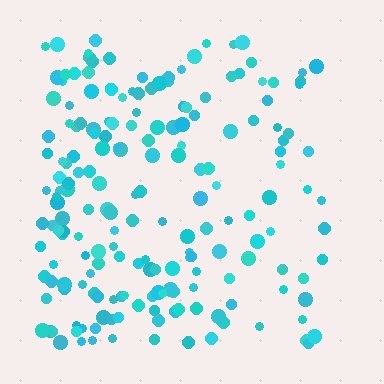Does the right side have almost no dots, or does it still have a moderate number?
Still a moderate number, just noticeably fewer than the left.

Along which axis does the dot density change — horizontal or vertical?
Horizontal.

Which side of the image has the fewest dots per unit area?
The right.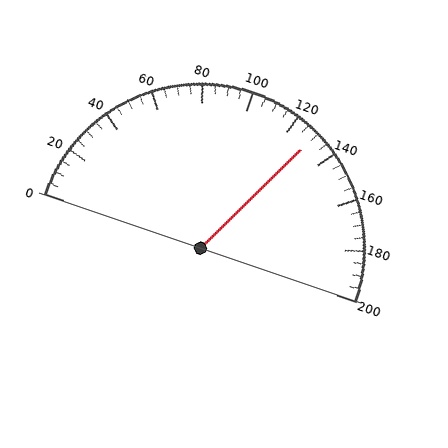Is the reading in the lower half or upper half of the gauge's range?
The reading is in the upper half of the range (0 to 200).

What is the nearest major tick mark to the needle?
The nearest major tick mark is 120.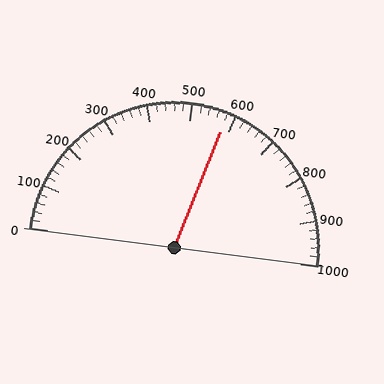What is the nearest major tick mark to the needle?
The nearest major tick mark is 600.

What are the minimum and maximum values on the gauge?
The gauge ranges from 0 to 1000.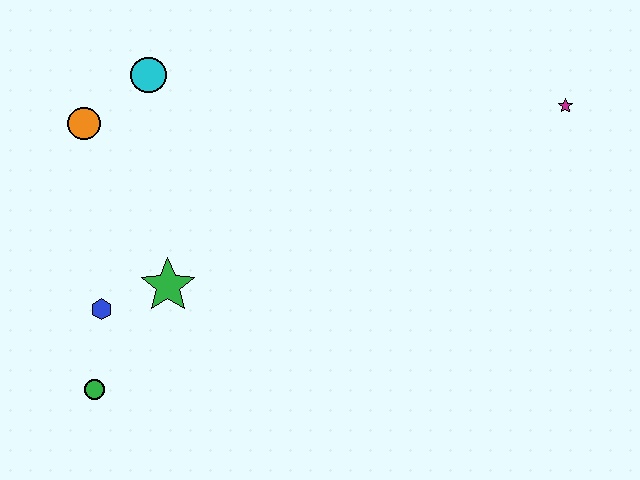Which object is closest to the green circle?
The blue hexagon is closest to the green circle.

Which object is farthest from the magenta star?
The green circle is farthest from the magenta star.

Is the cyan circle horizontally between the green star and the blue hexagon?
Yes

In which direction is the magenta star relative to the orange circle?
The magenta star is to the right of the orange circle.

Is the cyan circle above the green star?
Yes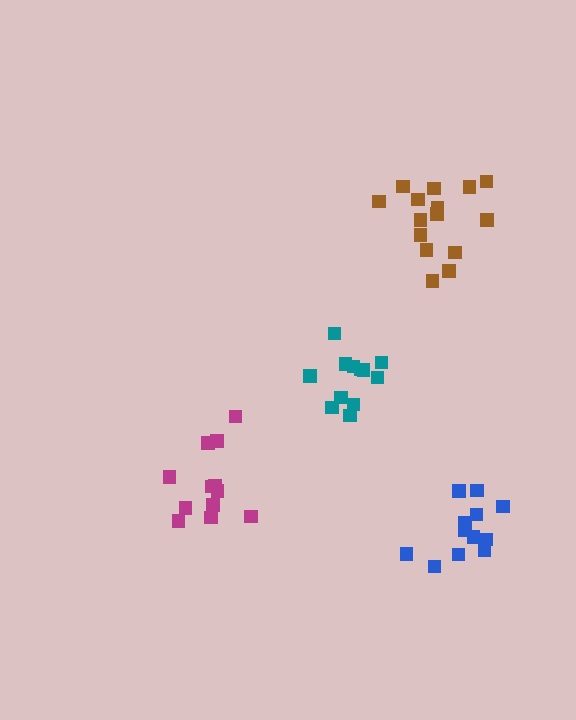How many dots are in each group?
Group 1: 15 dots, Group 2: 12 dots, Group 3: 12 dots, Group 4: 12 dots (51 total).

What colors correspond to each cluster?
The clusters are colored: brown, teal, blue, magenta.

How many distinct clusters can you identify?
There are 4 distinct clusters.